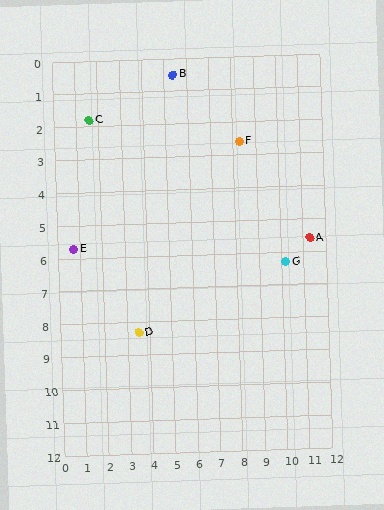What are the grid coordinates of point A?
Point A is at approximately (11.3, 5.6).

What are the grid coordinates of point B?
Point B is at approximately (5.4, 0.5).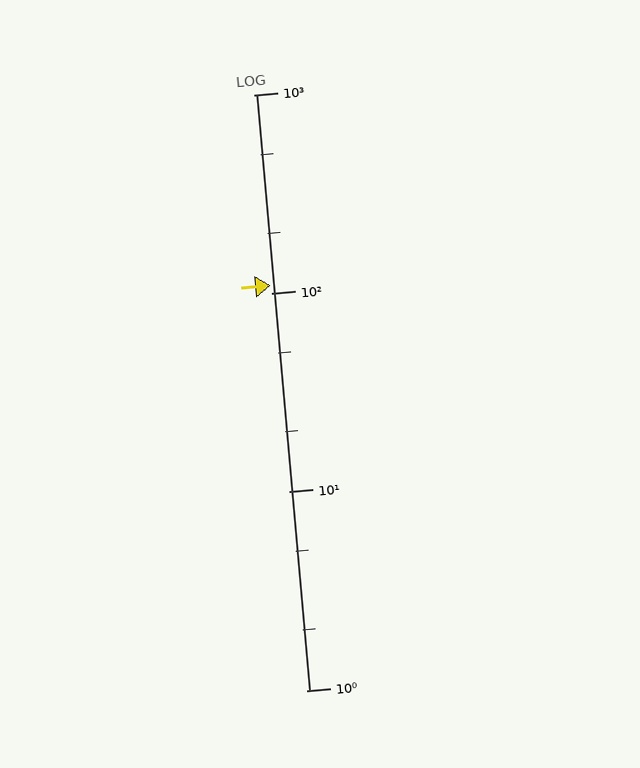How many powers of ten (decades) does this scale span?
The scale spans 3 decades, from 1 to 1000.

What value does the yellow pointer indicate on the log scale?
The pointer indicates approximately 110.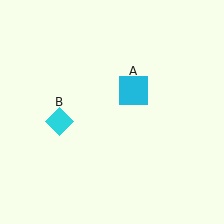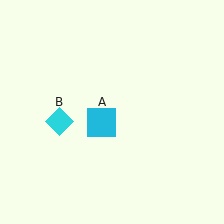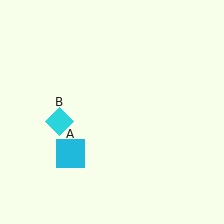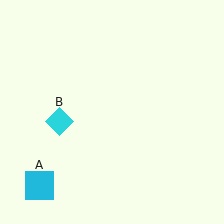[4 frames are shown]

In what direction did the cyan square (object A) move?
The cyan square (object A) moved down and to the left.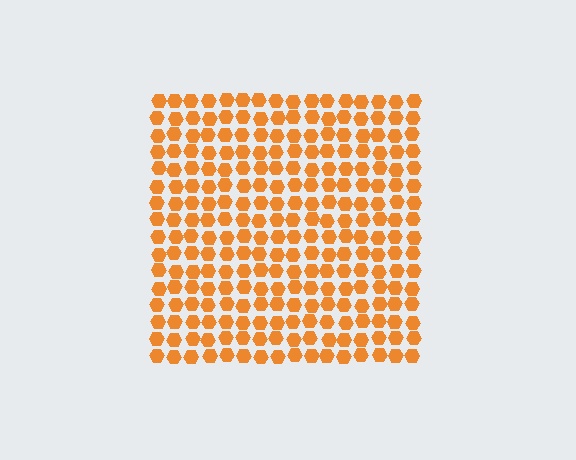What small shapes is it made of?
It is made of small hexagons.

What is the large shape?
The large shape is a square.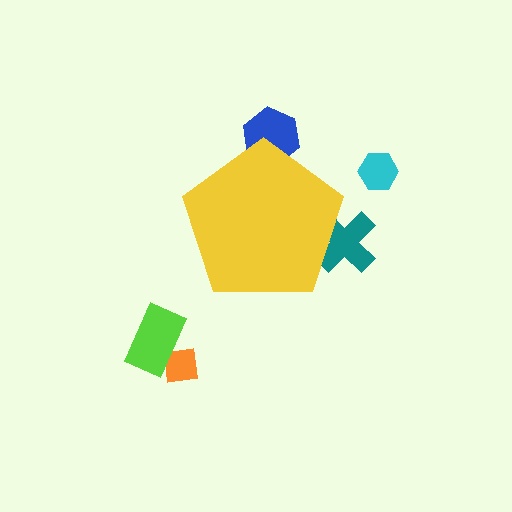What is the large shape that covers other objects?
A yellow pentagon.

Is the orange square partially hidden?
No, the orange square is fully visible.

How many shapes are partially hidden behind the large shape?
2 shapes are partially hidden.